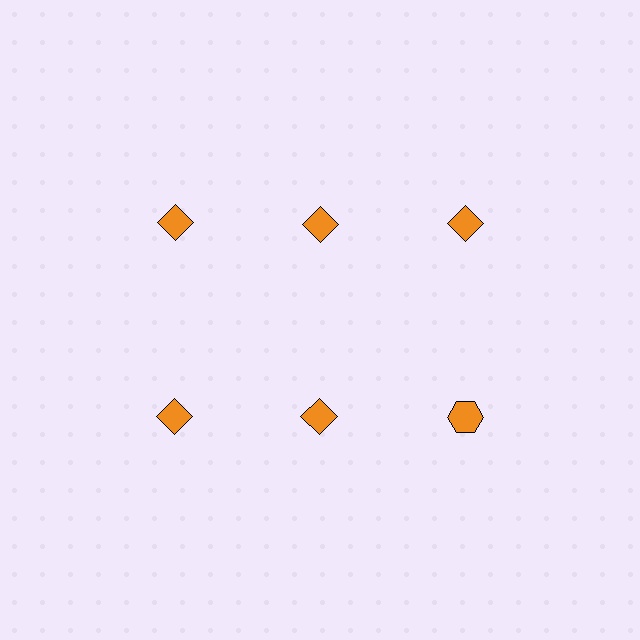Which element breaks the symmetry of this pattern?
The orange hexagon in the second row, center column breaks the symmetry. All other shapes are orange diamonds.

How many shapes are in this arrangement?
There are 6 shapes arranged in a grid pattern.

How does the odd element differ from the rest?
It has a different shape: hexagon instead of diamond.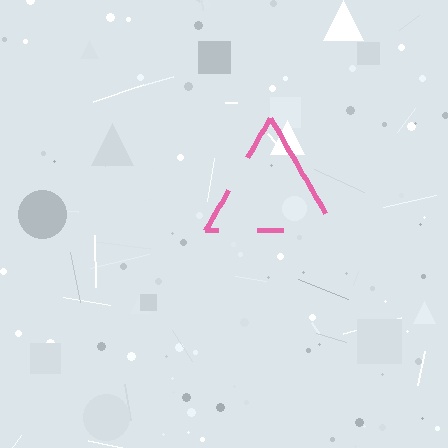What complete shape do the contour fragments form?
The contour fragments form a triangle.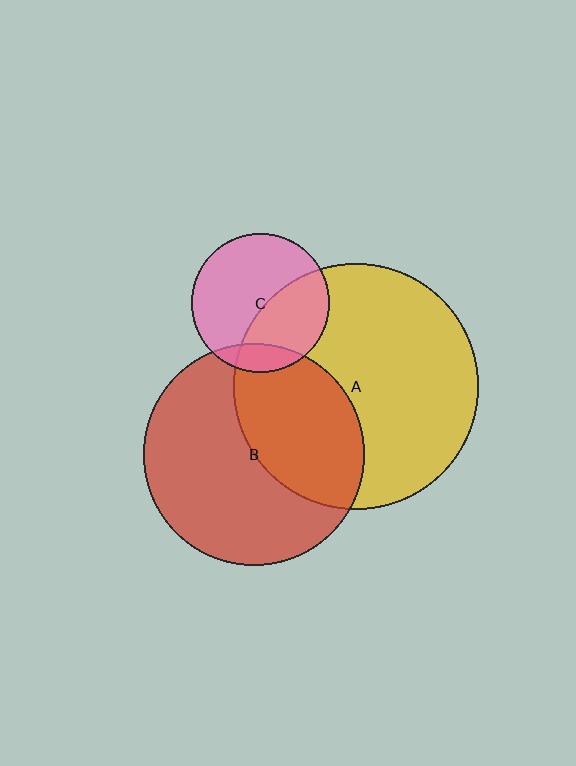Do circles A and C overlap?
Yes.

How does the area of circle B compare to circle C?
Approximately 2.6 times.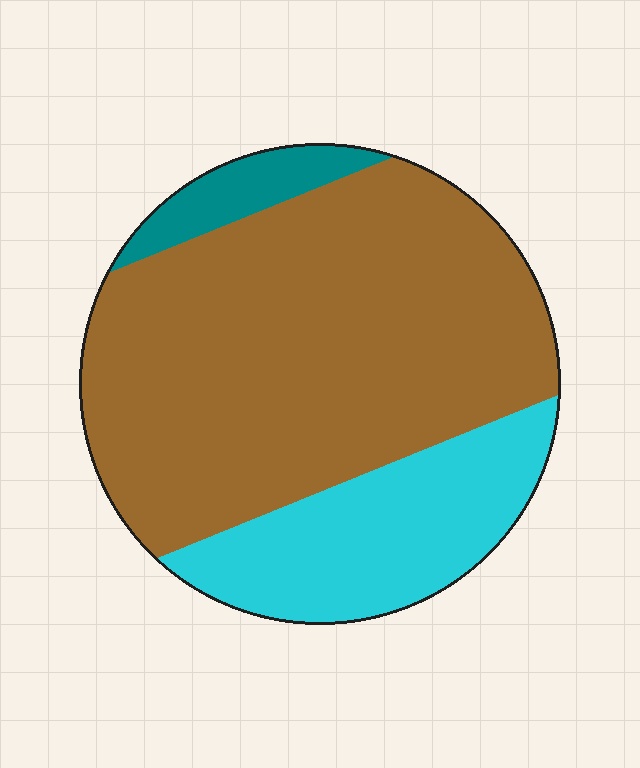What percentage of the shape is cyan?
Cyan covers around 25% of the shape.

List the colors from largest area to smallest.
From largest to smallest: brown, cyan, teal.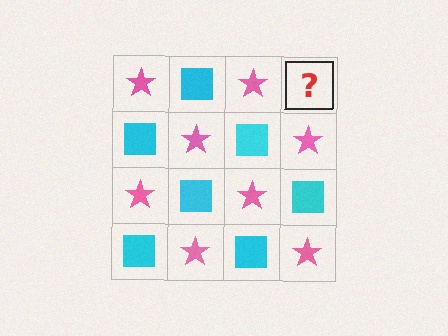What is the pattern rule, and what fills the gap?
The rule is that it alternates pink star and cyan square in a checkerboard pattern. The gap should be filled with a cyan square.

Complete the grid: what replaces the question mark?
The question mark should be replaced with a cyan square.